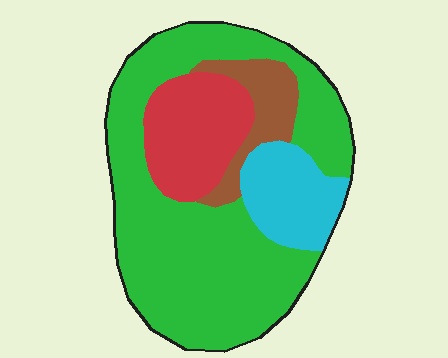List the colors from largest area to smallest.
From largest to smallest: green, red, cyan, brown.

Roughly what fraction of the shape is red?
Red covers 17% of the shape.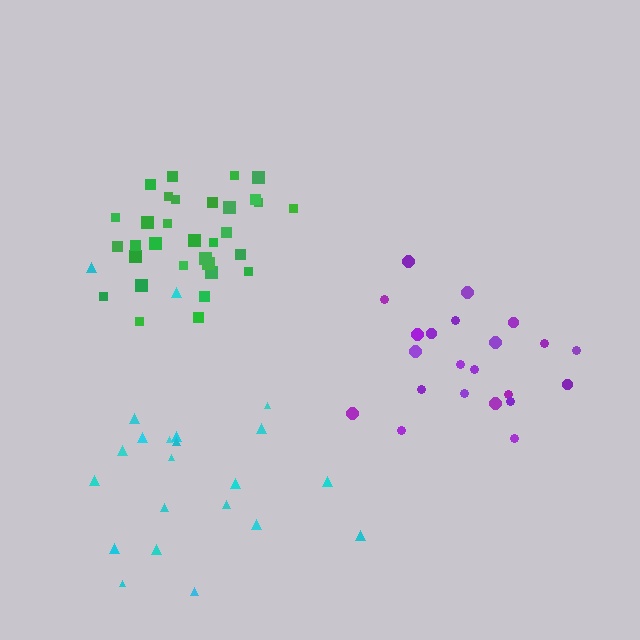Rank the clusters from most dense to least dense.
green, purple, cyan.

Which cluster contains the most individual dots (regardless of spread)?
Green (32).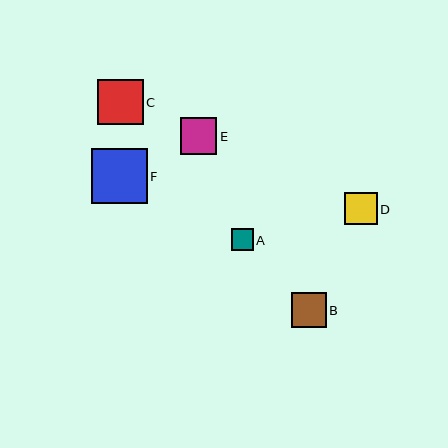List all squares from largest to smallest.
From largest to smallest: F, C, E, B, D, A.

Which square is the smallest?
Square A is the smallest with a size of approximately 22 pixels.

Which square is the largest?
Square F is the largest with a size of approximately 55 pixels.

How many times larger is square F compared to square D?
Square F is approximately 1.7 times the size of square D.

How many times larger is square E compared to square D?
Square E is approximately 1.1 times the size of square D.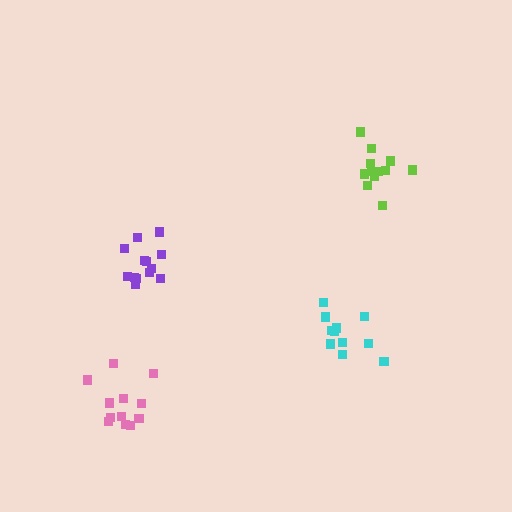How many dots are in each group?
Group 1: 12 dots, Group 2: 13 dots, Group 3: 12 dots, Group 4: 11 dots (48 total).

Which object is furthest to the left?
The pink cluster is leftmost.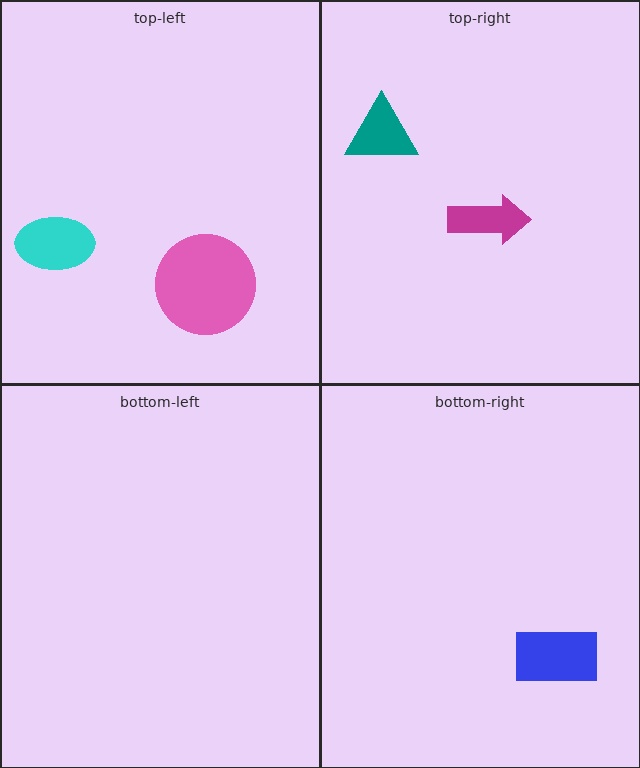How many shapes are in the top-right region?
2.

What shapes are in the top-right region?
The teal triangle, the magenta arrow.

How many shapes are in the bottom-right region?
1.